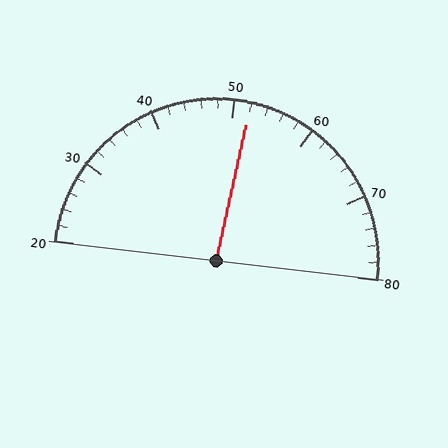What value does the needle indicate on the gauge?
The needle indicates approximately 52.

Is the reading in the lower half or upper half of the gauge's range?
The reading is in the upper half of the range (20 to 80).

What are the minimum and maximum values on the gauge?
The gauge ranges from 20 to 80.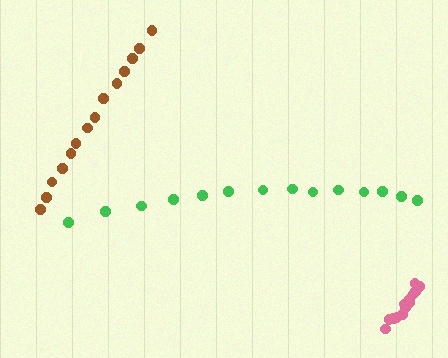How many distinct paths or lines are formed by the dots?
There are 3 distinct paths.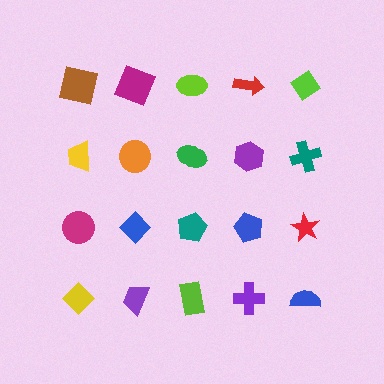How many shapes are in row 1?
5 shapes.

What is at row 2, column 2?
An orange circle.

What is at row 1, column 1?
A brown square.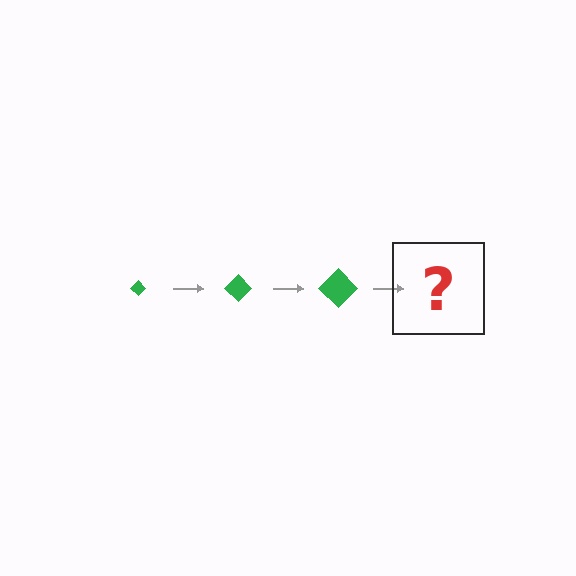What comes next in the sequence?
The next element should be a green diamond, larger than the previous one.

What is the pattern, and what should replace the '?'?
The pattern is that the diamond gets progressively larger each step. The '?' should be a green diamond, larger than the previous one.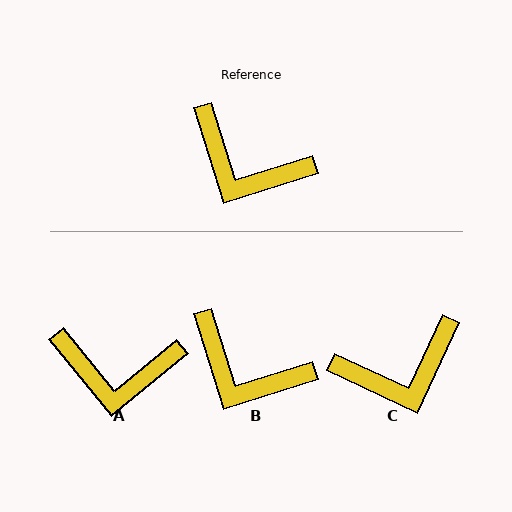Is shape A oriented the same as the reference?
No, it is off by about 22 degrees.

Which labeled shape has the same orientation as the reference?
B.